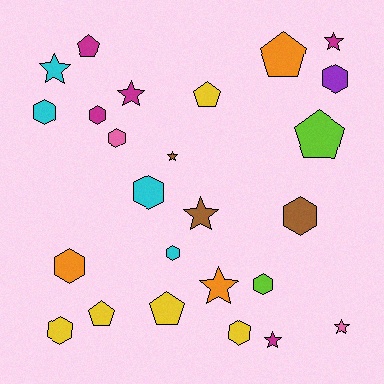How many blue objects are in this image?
There are no blue objects.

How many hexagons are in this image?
There are 11 hexagons.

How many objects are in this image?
There are 25 objects.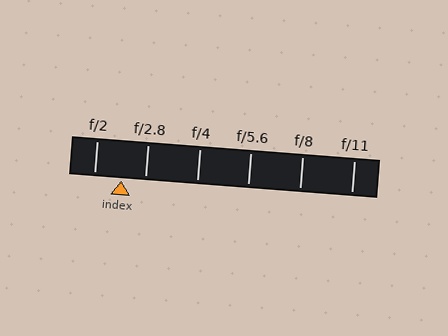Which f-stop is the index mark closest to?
The index mark is closest to f/2.8.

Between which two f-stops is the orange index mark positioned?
The index mark is between f/2 and f/2.8.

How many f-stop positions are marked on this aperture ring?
There are 6 f-stop positions marked.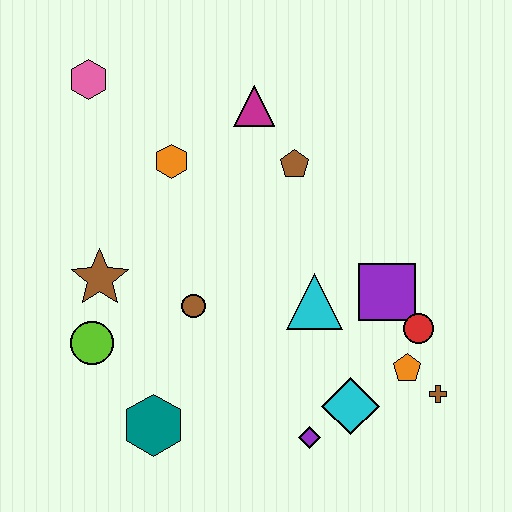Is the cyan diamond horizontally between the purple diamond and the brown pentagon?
No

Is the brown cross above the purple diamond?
Yes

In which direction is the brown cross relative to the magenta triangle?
The brown cross is below the magenta triangle.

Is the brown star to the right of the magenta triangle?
No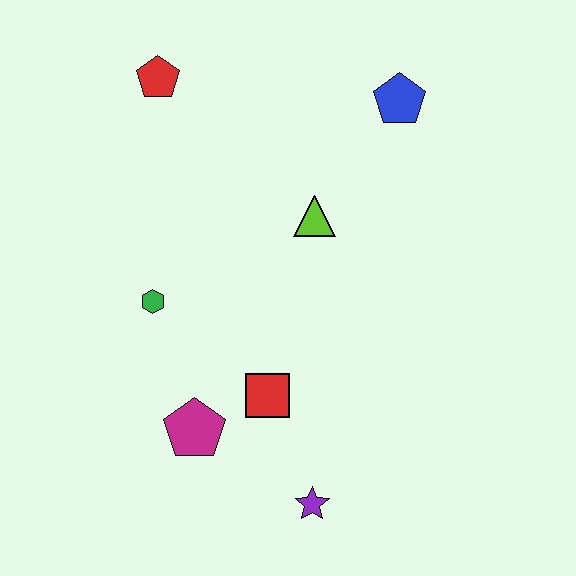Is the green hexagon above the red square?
Yes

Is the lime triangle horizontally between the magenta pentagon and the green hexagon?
No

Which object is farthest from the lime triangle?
The purple star is farthest from the lime triangle.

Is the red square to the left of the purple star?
Yes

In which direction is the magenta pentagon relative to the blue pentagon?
The magenta pentagon is below the blue pentagon.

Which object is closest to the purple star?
The red square is closest to the purple star.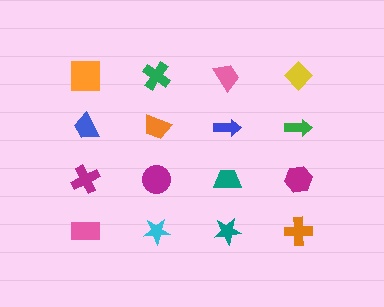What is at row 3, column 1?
A magenta cross.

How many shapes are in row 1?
4 shapes.